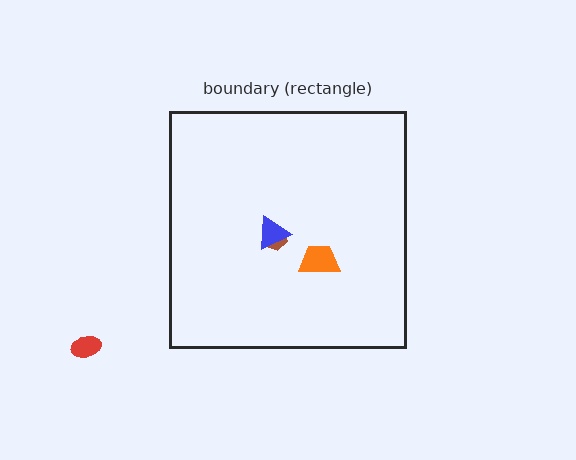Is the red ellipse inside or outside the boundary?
Outside.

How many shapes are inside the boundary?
3 inside, 1 outside.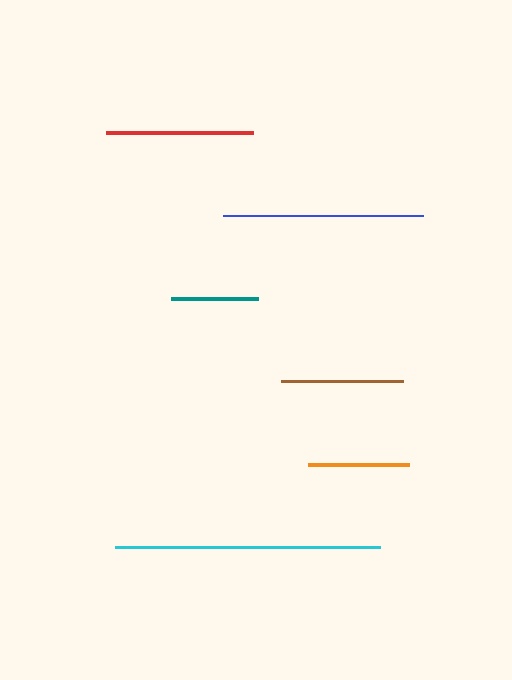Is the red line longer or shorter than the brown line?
The red line is longer than the brown line.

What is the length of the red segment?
The red segment is approximately 147 pixels long.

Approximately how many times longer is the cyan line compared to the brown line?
The cyan line is approximately 2.2 times the length of the brown line.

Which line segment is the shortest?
The teal line is the shortest at approximately 86 pixels.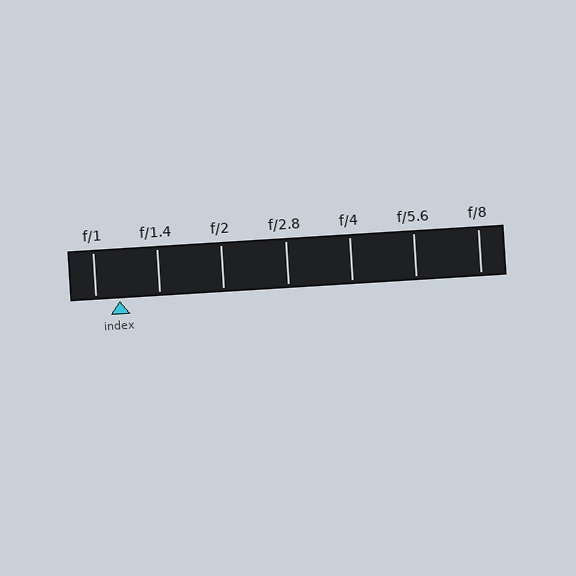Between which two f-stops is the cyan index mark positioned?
The index mark is between f/1 and f/1.4.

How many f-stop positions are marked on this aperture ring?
There are 7 f-stop positions marked.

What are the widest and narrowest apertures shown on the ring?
The widest aperture shown is f/1 and the narrowest is f/8.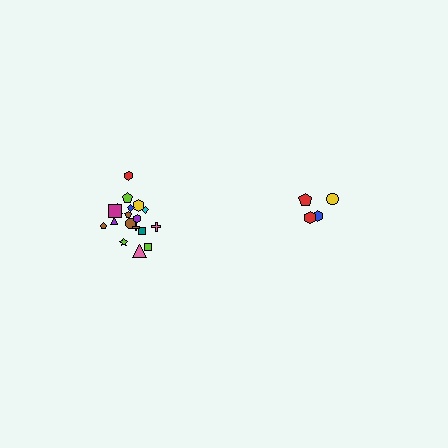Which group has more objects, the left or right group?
The left group.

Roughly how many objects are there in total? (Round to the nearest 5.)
Roughly 20 objects in total.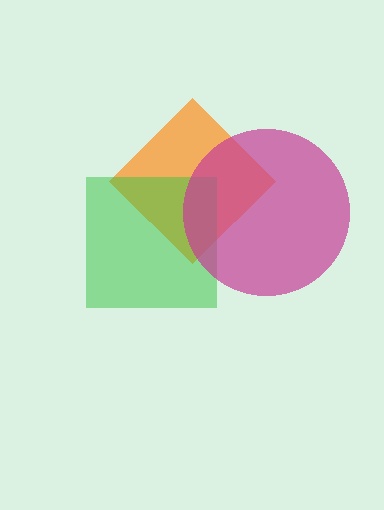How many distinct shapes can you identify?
There are 3 distinct shapes: an orange diamond, a green square, a magenta circle.